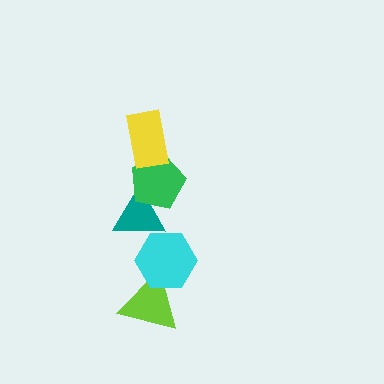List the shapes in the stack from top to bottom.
From top to bottom: the yellow rectangle, the green pentagon, the teal triangle, the cyan hexagon, the lime triangle.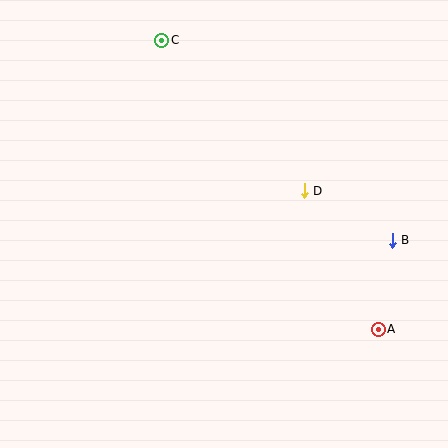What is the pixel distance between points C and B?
The distance between C and B is 305 pixels.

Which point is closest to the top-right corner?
Point D is closest to the top-right corner.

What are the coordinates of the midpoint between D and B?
The midpoint between D and B is at (348, 215).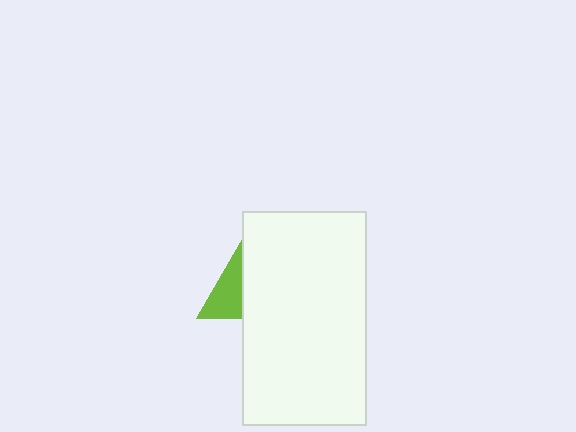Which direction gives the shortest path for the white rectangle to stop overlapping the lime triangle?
Moving right gives the shortest separation.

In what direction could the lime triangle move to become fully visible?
The lime triangle could move left. That would shift it out from behind the white rectangle entirely.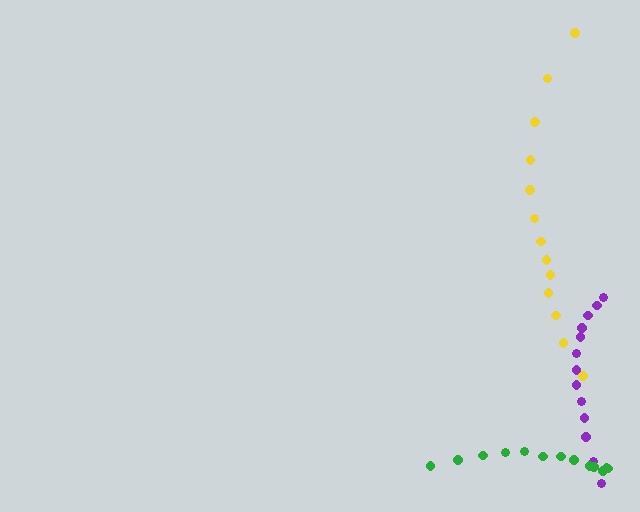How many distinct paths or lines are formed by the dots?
There are 3 distinct paths.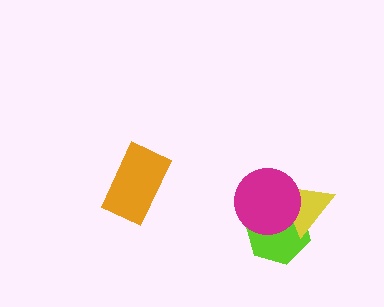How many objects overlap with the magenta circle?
2 objects overlap with the magenta circle.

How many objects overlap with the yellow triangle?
2 objects overlap with the yellow triangle.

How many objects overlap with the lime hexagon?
2 objects overlap with the lime hexagon.